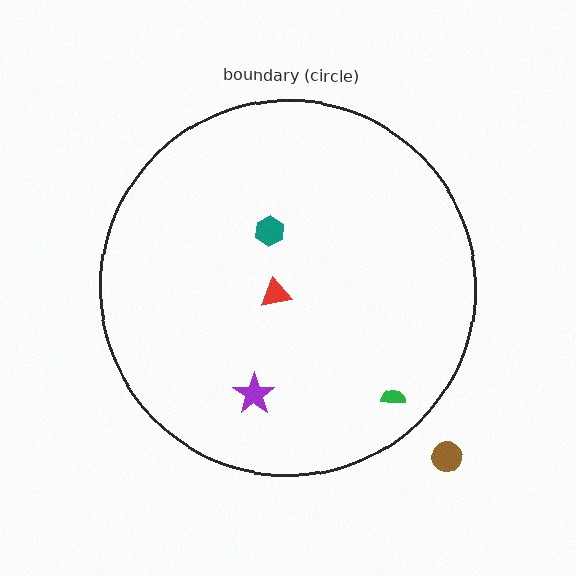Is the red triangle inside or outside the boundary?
Inside.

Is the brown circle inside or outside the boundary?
Outside.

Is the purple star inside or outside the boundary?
Inside.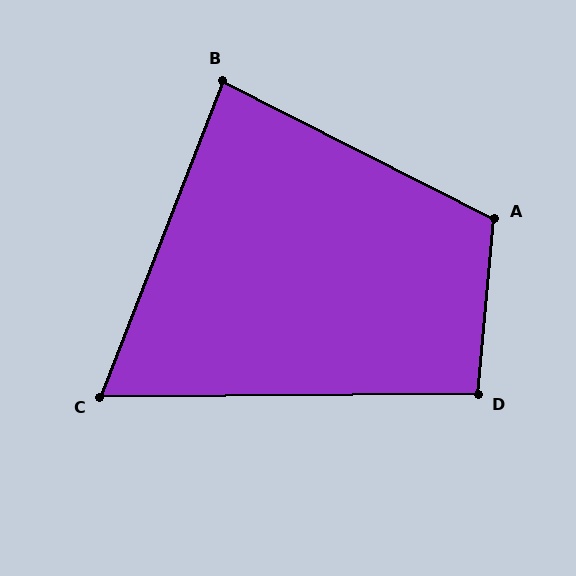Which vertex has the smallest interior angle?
C, at approximately 68 degrees.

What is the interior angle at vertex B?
Approximately 84 degrees (acute).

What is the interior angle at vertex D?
Approximately 96 degrees (obtuse).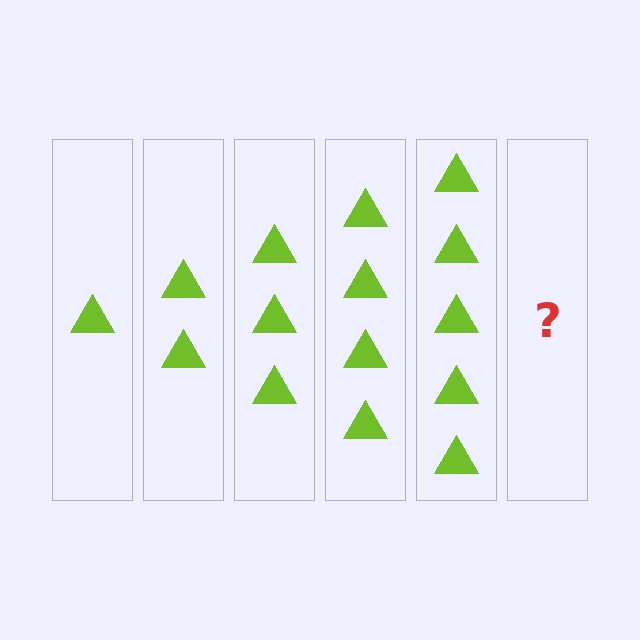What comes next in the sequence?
The next element should be 6 triangles.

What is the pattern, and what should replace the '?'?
The pattern is that each step adds one more triangle. The '?' should be 6 triangles.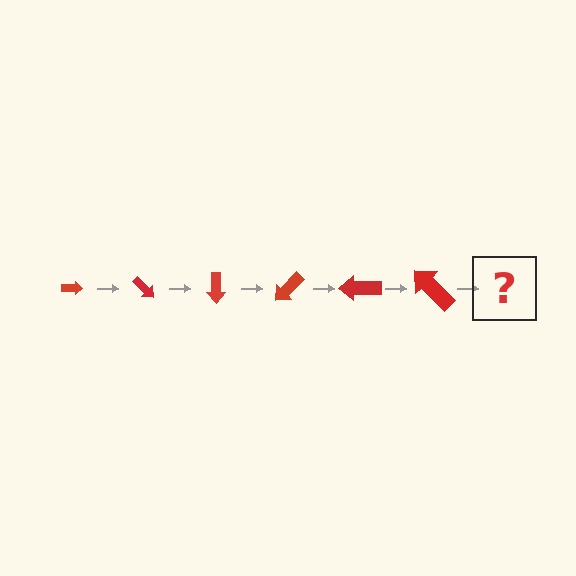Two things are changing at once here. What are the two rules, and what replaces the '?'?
The two rules are that the arrow grows larger each step and it rotates 45 degrees each step. The '?' should be an arrow, larger than the previous one and rotated 270 degrees from the start.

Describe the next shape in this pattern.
It should be an arrow, larger than the previous one and rotated 270 degrees from the start.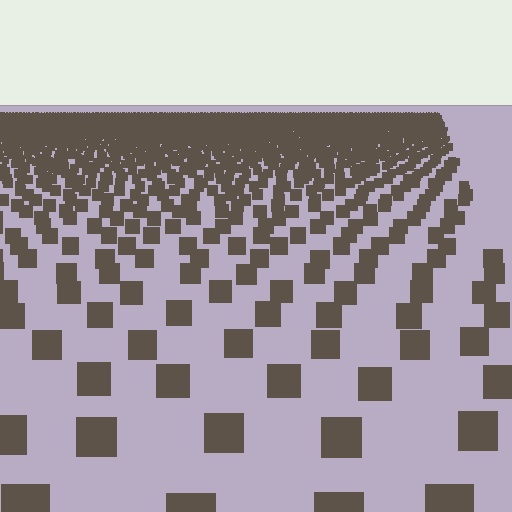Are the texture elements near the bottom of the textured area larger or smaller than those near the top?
Larger. Near the bottom, elements are closer to the viewer and appear at a bigger on-screen size.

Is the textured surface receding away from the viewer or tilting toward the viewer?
The surface is receding away from the viewer. Texture elements get smaller and denser toward the top.